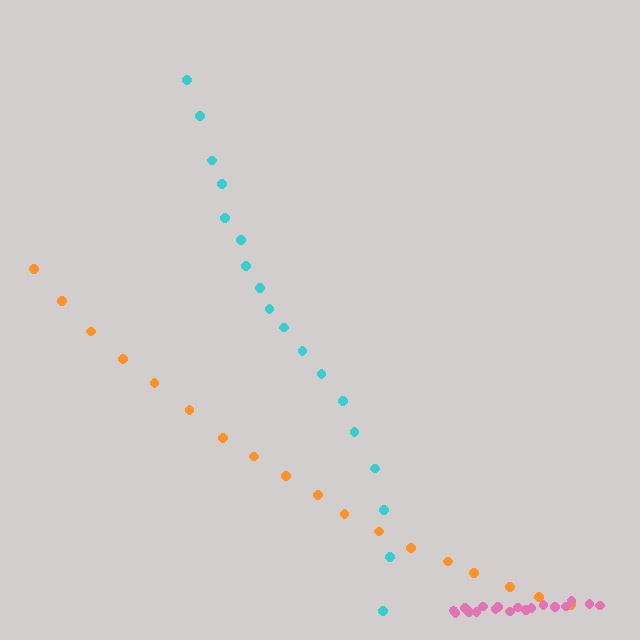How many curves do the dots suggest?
There are 3 distinct paths.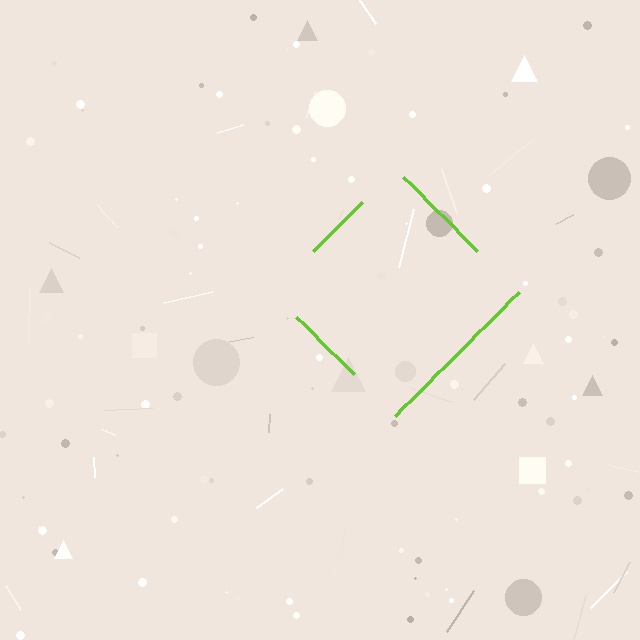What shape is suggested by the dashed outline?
The dashed outline suggests a diamond.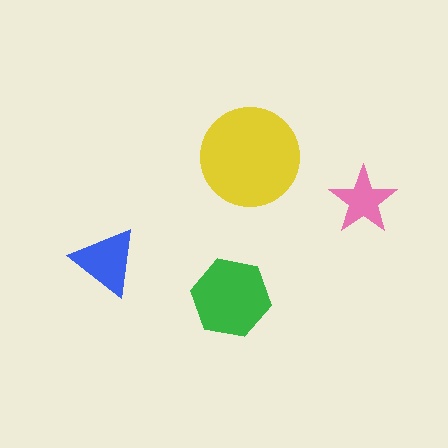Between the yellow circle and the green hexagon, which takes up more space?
The yellow circle.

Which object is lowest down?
The green hexagon is bottommost.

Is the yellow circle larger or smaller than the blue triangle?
Larger.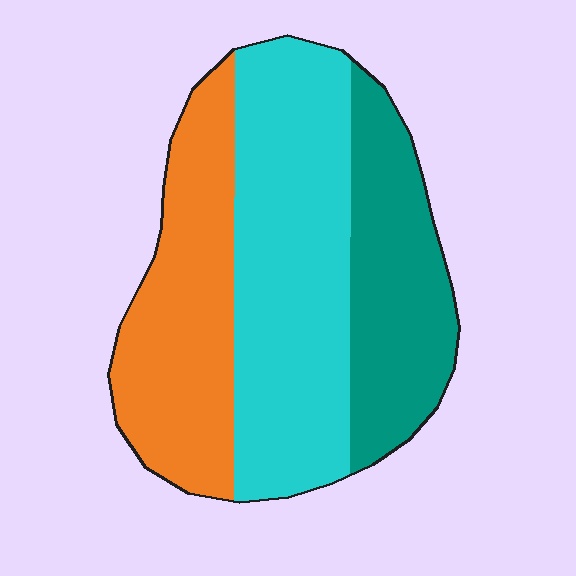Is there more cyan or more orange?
Cyan.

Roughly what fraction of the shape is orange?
Orange takes up about one third (1/3) of the shape.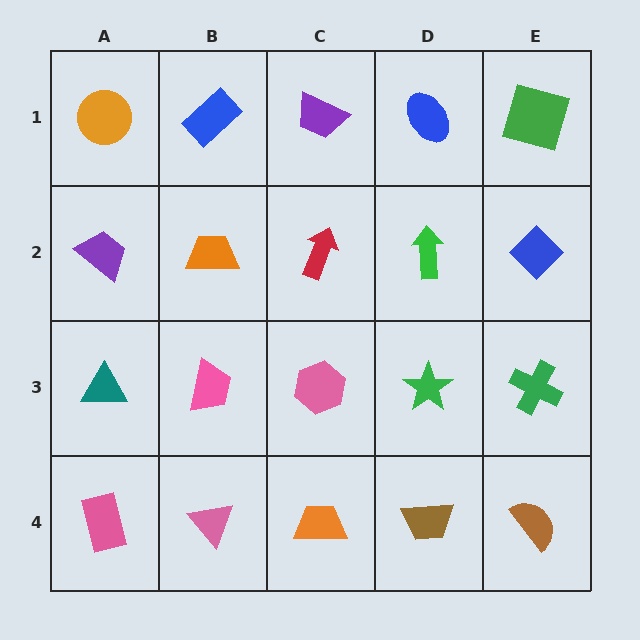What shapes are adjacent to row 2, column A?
An orange circle (row 1, column A), a teal triangle (row 3, column A), an orange trapezoid (row 2, column B).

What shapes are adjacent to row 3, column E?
A blue diamond (row 2, column E), a brown semicircle (row 4, column E), a green star (row 3, column D).